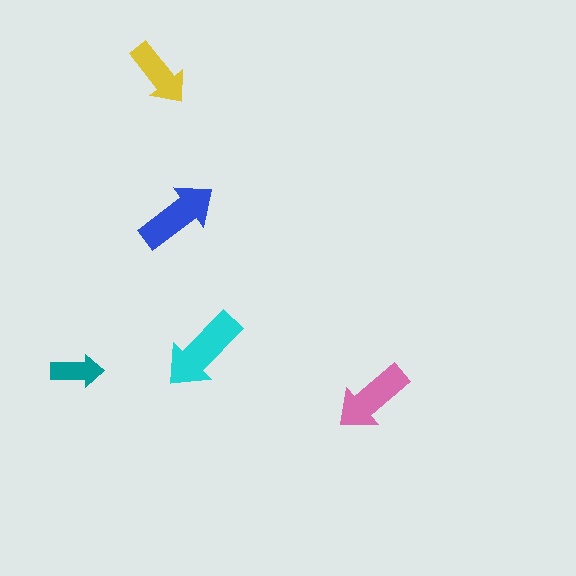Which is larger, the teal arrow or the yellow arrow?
The yellow one.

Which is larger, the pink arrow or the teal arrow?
The pink one.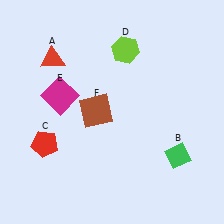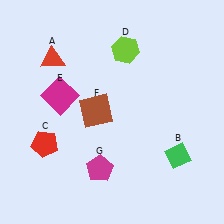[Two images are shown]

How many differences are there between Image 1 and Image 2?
There is 1 difference between the two images.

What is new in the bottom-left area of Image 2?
A magenta pentagon (G) was added in the bottom-left area of Image 2.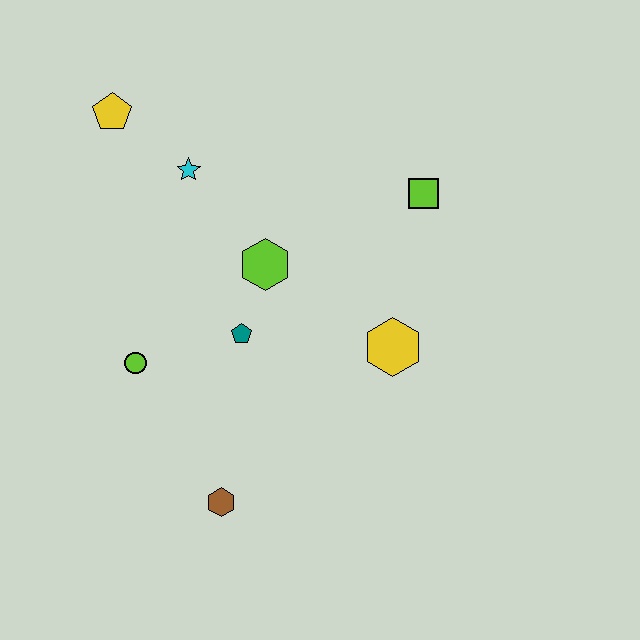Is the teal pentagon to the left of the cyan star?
No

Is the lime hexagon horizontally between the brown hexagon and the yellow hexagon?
Yes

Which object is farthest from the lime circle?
The lime square is farthest from the lime circle.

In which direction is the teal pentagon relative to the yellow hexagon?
The teal pentagon is to the left of the yellow hexagon.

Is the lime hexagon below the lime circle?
No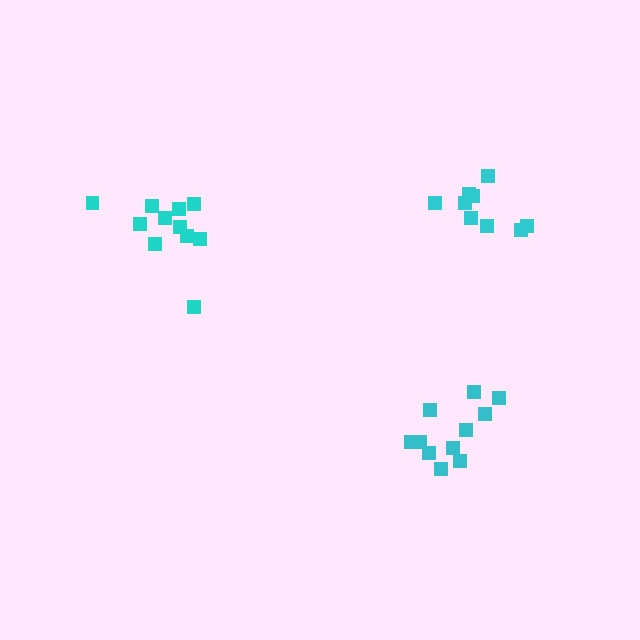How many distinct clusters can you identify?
There are 3 distinct clusters.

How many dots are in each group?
Group 1: 12 dots, Group 2: 11 dots, Group 3: 9 dots (32 total).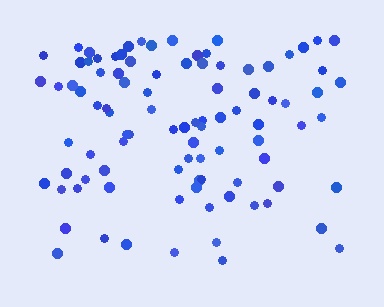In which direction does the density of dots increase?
From bottom to top, with the top side densest.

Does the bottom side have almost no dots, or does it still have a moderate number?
Still a moderate number, just noticeably fewer than the top.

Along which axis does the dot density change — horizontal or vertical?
Vertical.